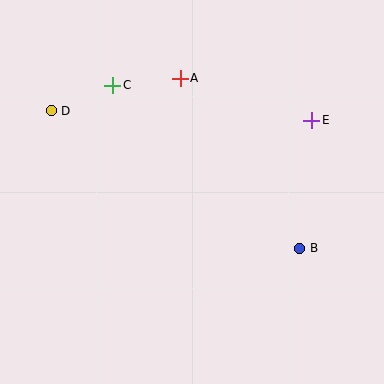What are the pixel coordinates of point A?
Point A is at (180, 78).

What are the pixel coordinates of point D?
Point D is at (51, 111).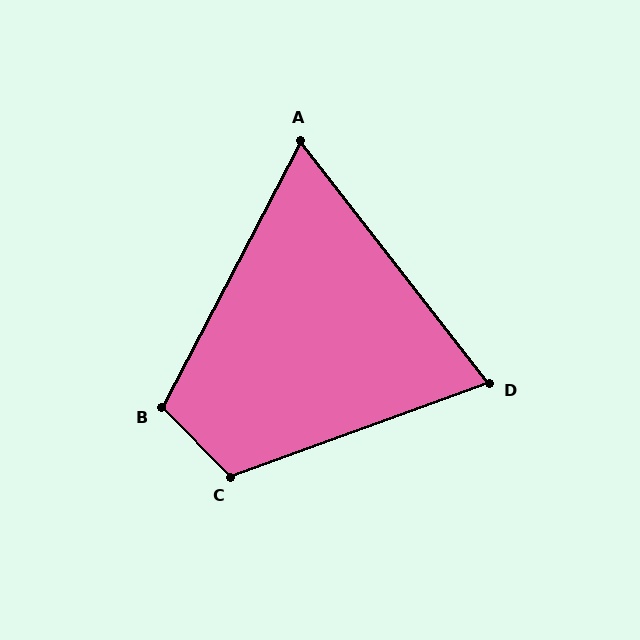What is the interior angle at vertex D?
Approximately 72 degrees (acute).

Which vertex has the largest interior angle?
C, at approximately 115 degrees.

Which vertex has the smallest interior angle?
A, at approximately 65 degrees.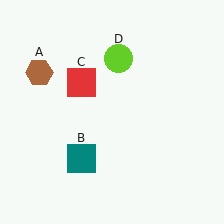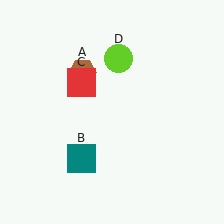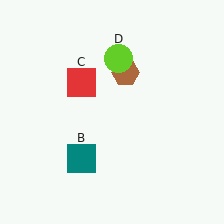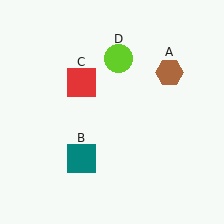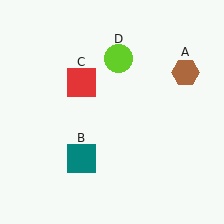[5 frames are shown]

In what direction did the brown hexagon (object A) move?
The brown hexagon (object A) moved right.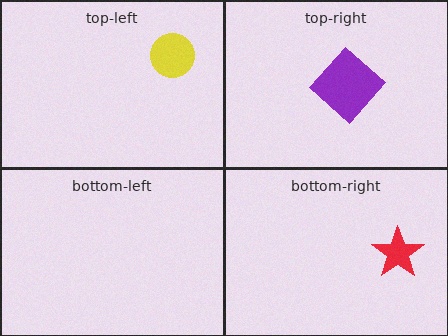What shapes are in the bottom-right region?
The red star.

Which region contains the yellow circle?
The top-left region.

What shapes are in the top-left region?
The yellow circle.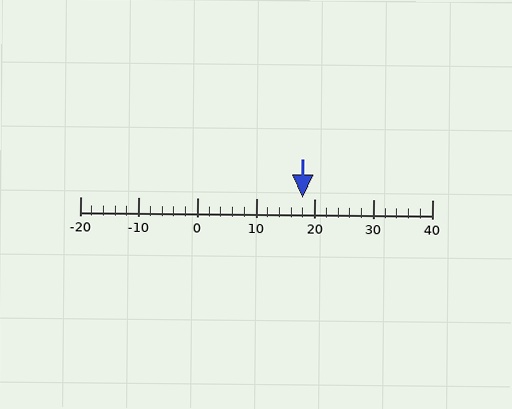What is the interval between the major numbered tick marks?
The major tick marks are spaced 10 units apart.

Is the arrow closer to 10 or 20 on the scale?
The arrow is closer to 20.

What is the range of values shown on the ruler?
The ruler shows values from -20 to 40.